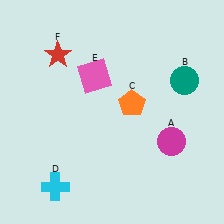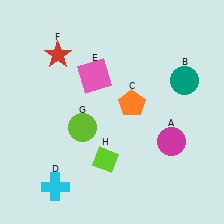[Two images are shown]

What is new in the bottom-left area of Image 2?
A lime circle (G) was added in the bottom-left area of Image 2.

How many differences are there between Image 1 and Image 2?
There are 2 differences between the two images.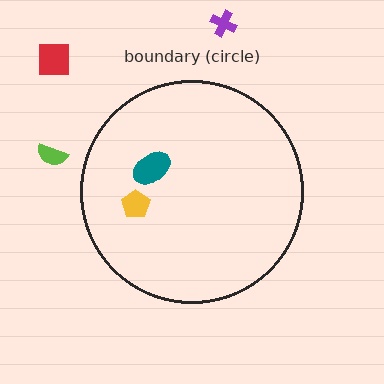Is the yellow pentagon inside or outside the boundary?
Inside.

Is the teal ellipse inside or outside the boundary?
Inside.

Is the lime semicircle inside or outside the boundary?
Outside.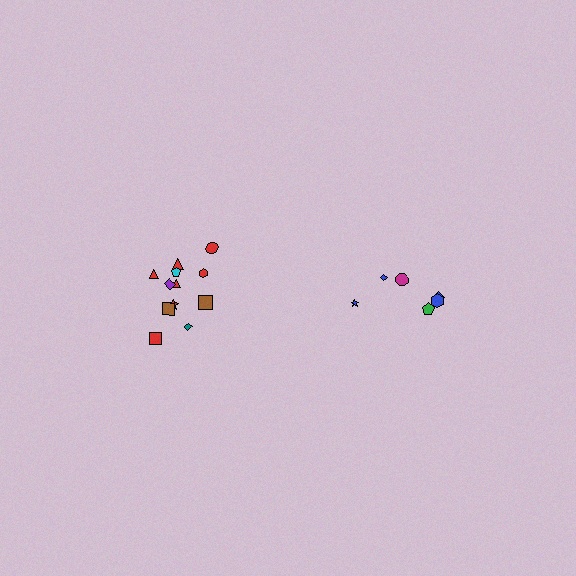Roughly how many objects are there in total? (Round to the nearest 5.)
Roughly 20 objects in total.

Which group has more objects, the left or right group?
The left group.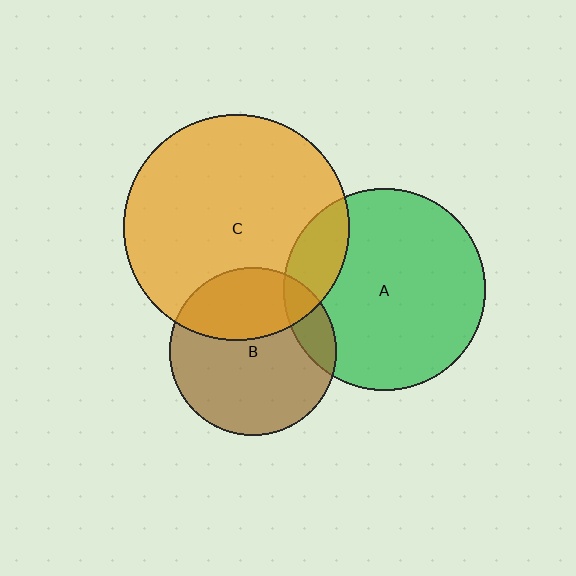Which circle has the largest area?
Circle C (orange).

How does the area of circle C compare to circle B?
Approximately 1.8 times.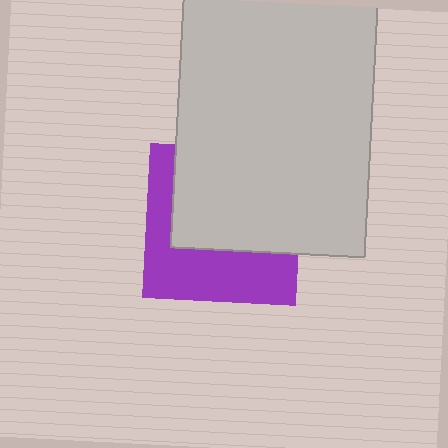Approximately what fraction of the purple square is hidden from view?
Roughly 56% of the purple square is hidden behind the light gray rectangle.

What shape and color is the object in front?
The object in front is a light gray rectangle.